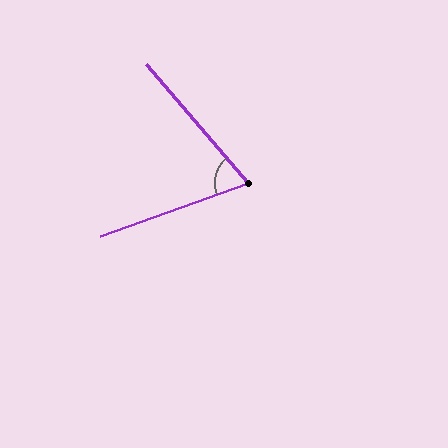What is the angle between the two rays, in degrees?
Approximately 69 degrees.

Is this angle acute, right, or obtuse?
It is acute.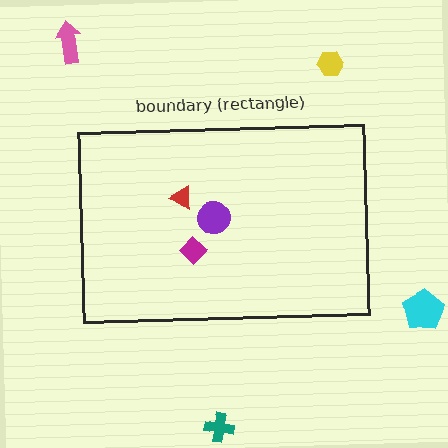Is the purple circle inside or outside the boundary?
Inside.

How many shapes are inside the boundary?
3 inside, 4 outside.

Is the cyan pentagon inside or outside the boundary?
Outside.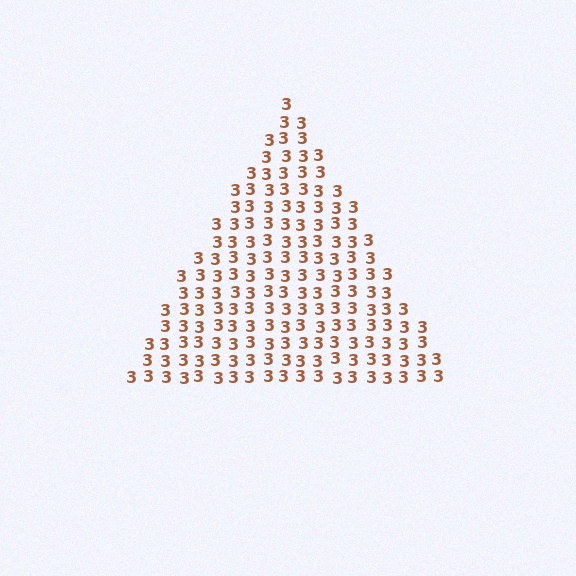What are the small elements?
The small elements are digit 3's.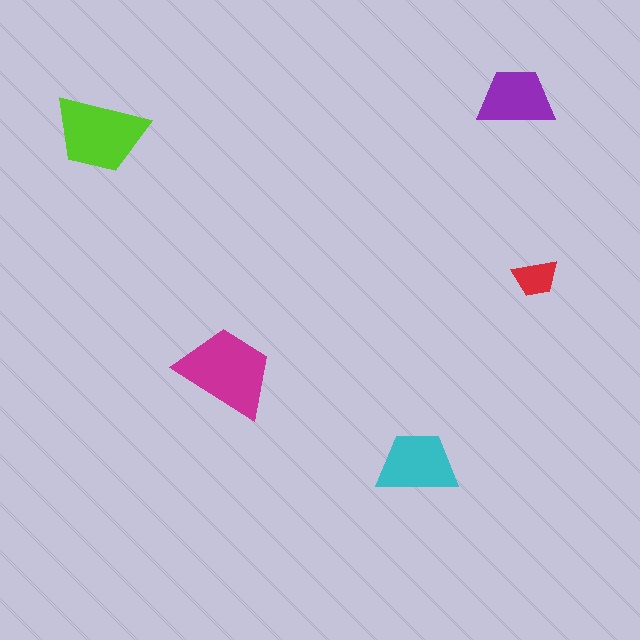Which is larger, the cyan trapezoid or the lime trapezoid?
The lime one.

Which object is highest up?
The purple trapezoid is topmost.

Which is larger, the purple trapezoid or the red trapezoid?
The purple one.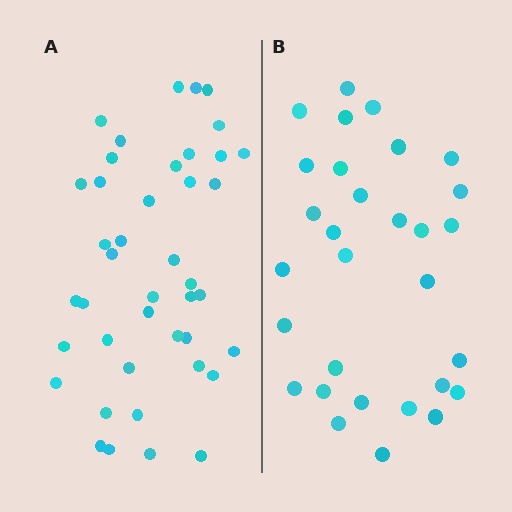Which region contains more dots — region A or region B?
Region A (the left region) has more dots.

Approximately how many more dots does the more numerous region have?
Region A has roughly 12 or so more dots than region B.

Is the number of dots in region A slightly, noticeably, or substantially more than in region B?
Region A has noticeably more, but not dramatically so. The ratio is roughly 1.4 to 1.